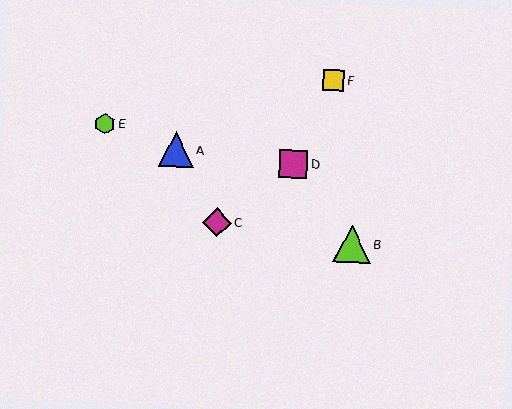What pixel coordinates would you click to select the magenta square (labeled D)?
Click at (294, 164) to select the magenta square D.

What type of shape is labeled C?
Shape C is a magenta diamond.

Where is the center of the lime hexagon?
The center of the lime hexagon is at (105, 124).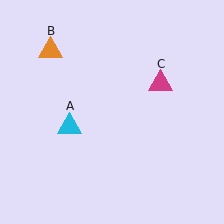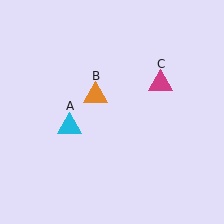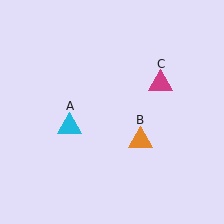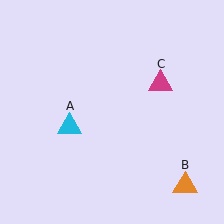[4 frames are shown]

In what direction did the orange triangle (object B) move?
The orange triangle (object B) moved down and to the right.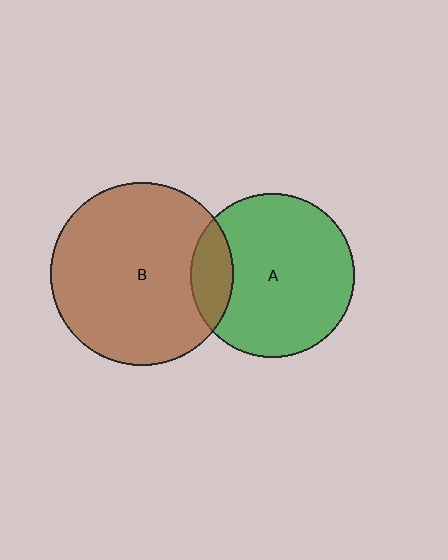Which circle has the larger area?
Circle B (brown).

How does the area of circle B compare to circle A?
Approximately 1.2 times.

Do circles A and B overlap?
Yes.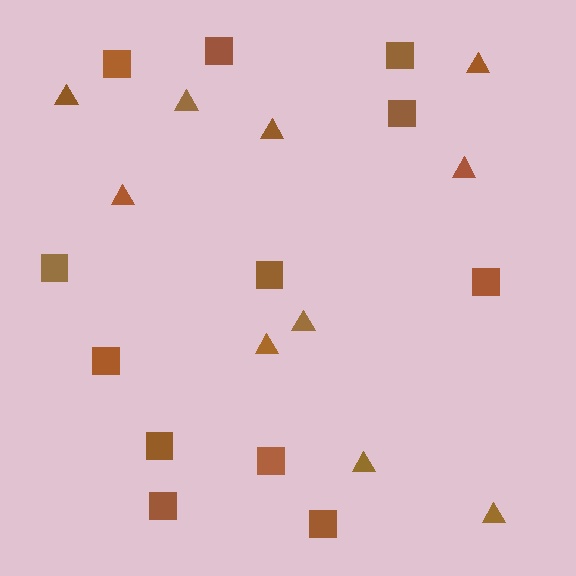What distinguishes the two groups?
There are 2 groups: one group of squares (12) and one group of triangles (10).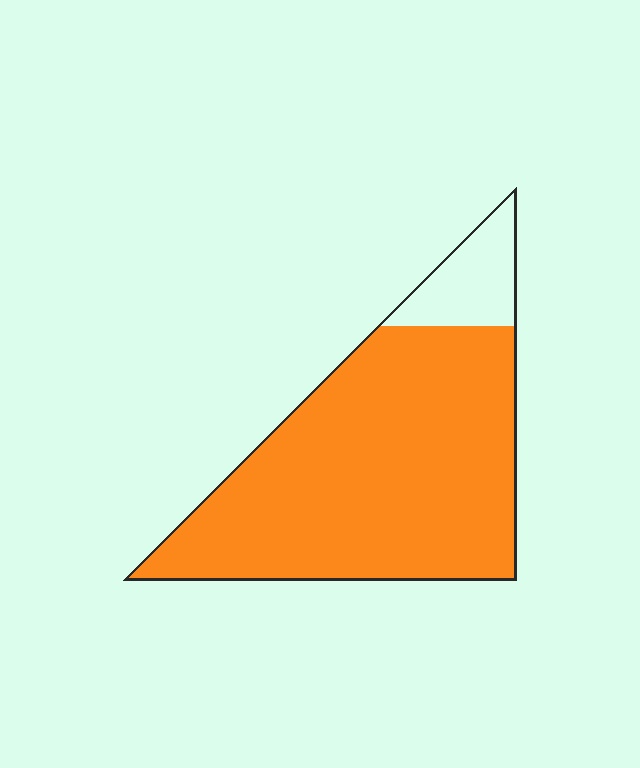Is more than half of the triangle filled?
Yes.